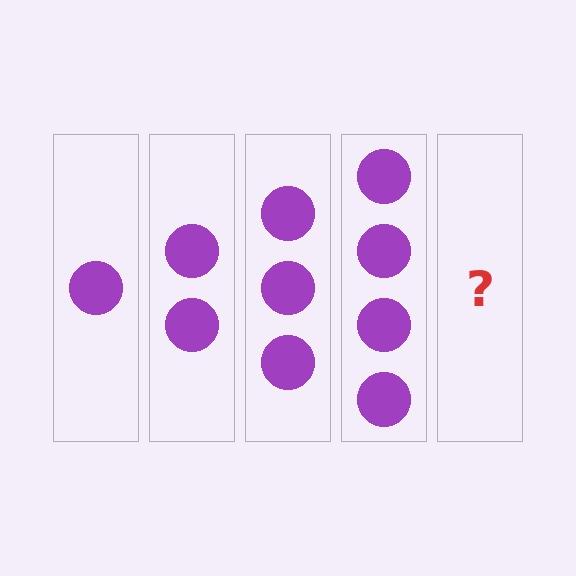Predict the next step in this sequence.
The next step is 5 circles.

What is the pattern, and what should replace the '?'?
The pattern is that each step adds one more circle. The '?' should be 5 circles.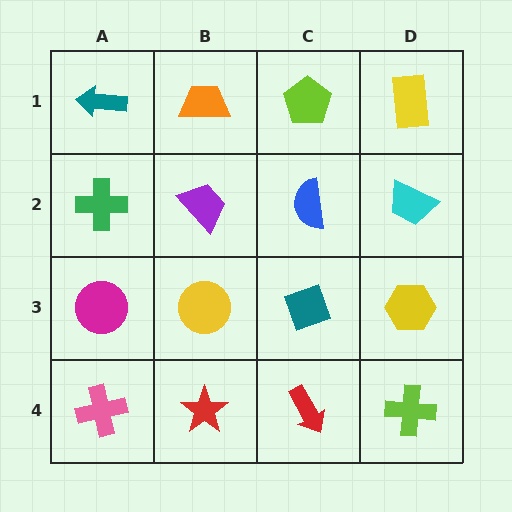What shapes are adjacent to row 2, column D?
A yellow rectangle (row 1, column D), a yellow hexagon (row 3, column D), a blue semicircle (row 2, column C).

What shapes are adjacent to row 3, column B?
A purple trapezoid (row 2, column B), a red star (row 4, column B), a magenta circle (row 3, column A), a teal diamond (row 3, column C).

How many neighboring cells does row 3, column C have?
4.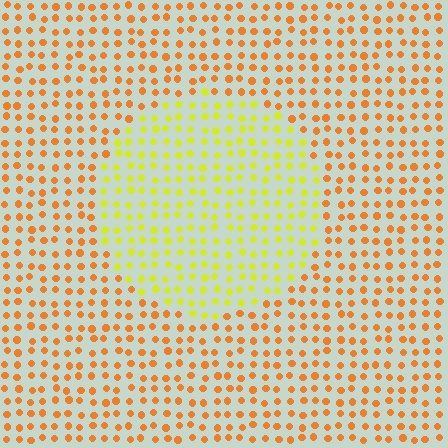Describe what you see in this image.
The image is filled with small orange elements in a uniform arrangement. A circle-shaped region is visible where the elements are tinted to a slightly different hue, forming a subtle color boundary.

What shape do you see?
I see a circle.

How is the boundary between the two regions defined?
The boundary is defined purely by a slight shift in hue (about 42 degrees). Spacing, size, and orientation are identical on both sides.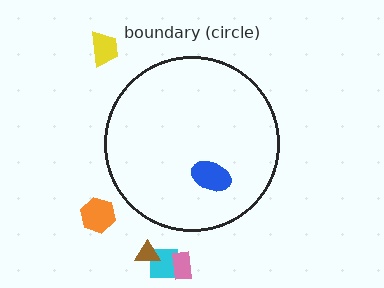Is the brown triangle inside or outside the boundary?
Outside.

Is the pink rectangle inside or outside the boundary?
Outside.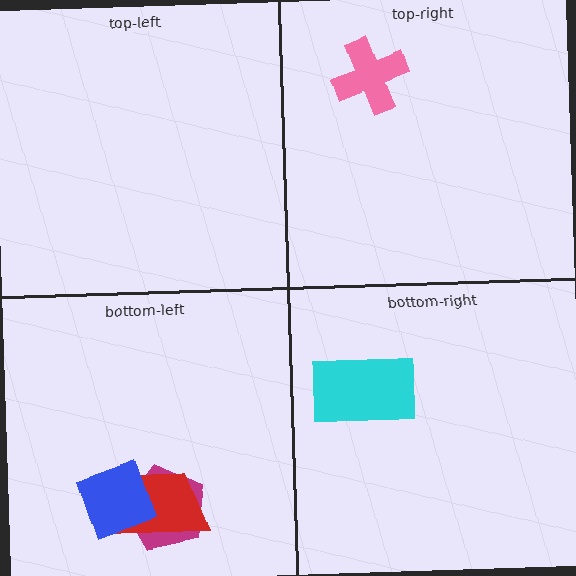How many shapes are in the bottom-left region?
3.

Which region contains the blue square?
The bottom-left region.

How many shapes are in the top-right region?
1.